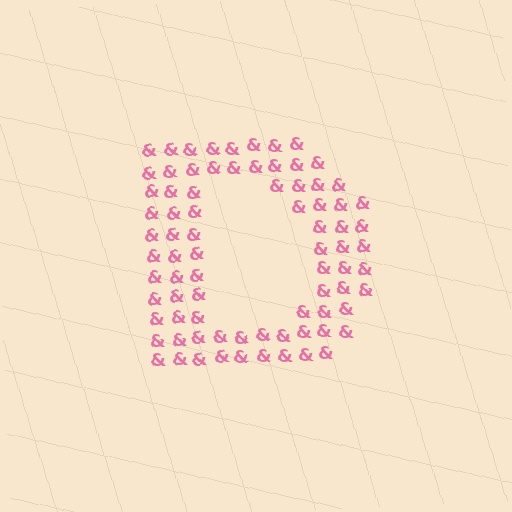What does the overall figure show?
The overall figure shows the letter D.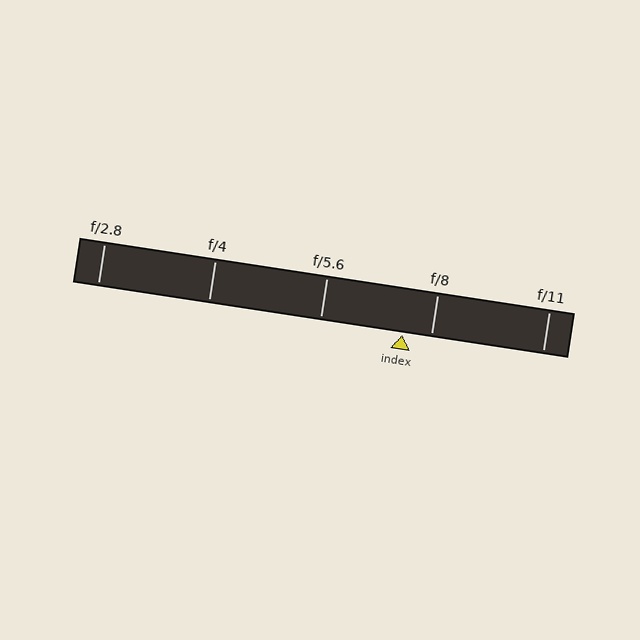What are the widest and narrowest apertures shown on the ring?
The widest aperture shown is f/2.8 and the narrowest is f/11.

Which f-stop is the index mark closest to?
The index mark is closest to f/8.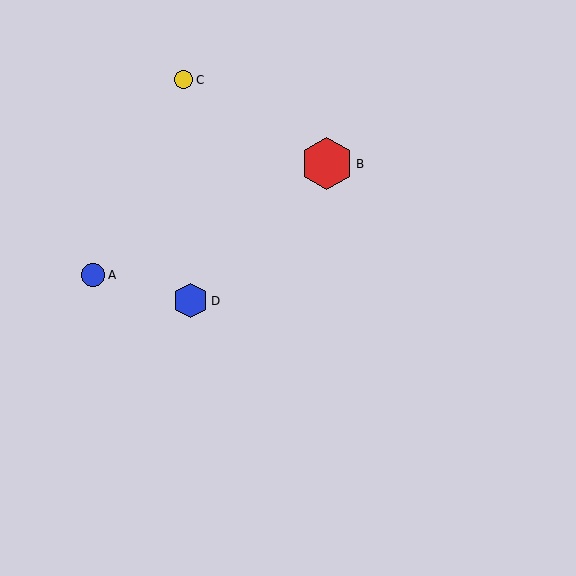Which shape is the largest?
The red hexagon (labeled B) is the largest.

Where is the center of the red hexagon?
The center of the red hexagon is at (327, 164).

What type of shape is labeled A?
Shape A is a blue circle.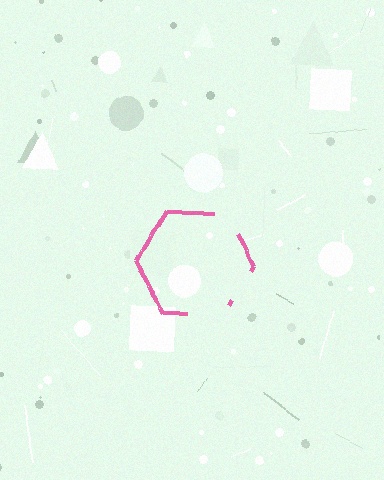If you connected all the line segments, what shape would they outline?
They would outline a hexagon.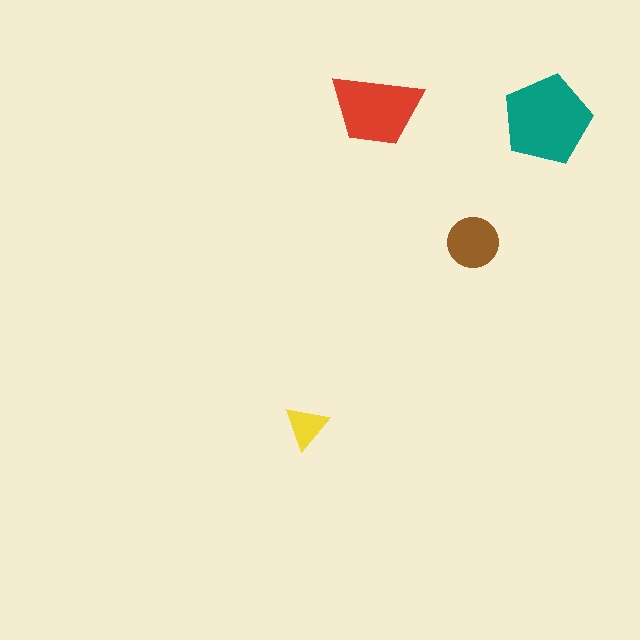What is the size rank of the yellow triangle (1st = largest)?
4th.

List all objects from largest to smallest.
The teal pentagon, the red trapezoid, the brown circle, the yellow triangle.